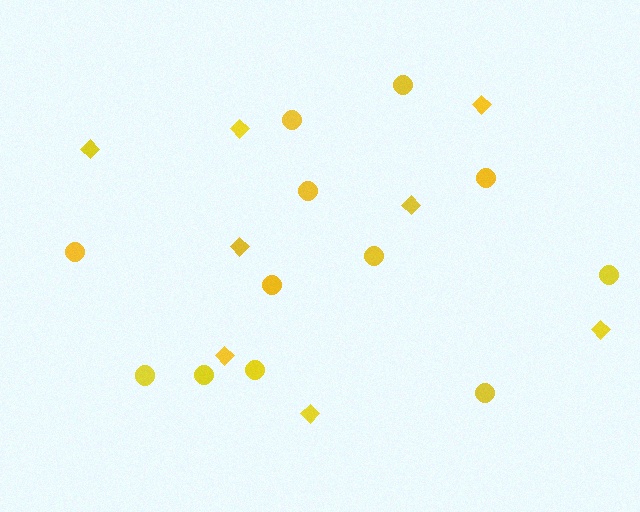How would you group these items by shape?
There are 2 groups: one group of diamonds (8) and one group of circles (12).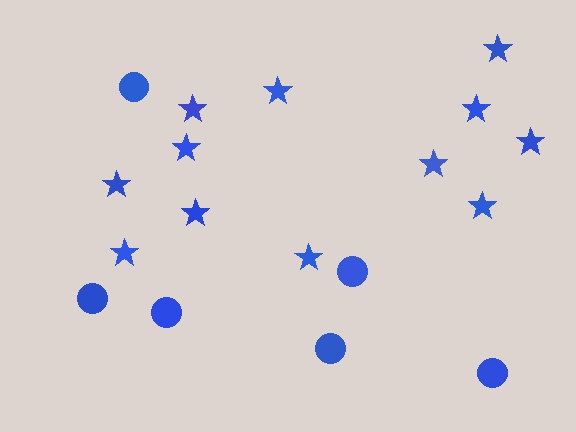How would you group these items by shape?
There are 2 groups: one group of stars (12) and one group of circles (6).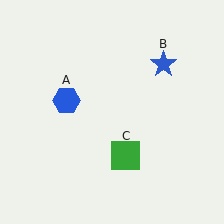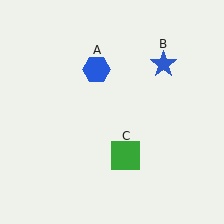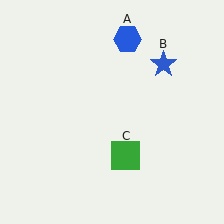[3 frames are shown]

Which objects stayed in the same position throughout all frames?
Blue star (object B) and green square (object C) remained stationary.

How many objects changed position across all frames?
1 object changed position: blue hexagon (object A).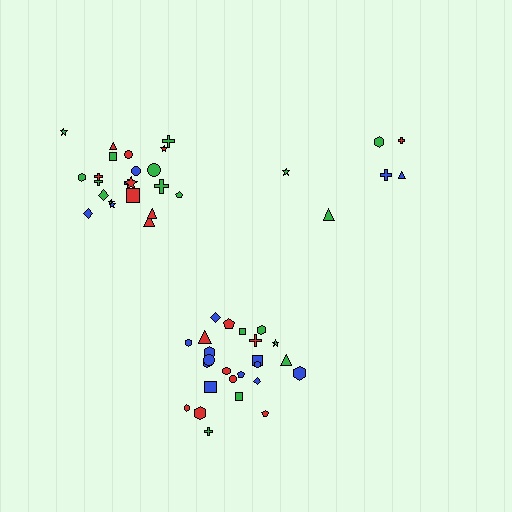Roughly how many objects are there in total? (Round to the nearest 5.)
Roughly 55 objects in total.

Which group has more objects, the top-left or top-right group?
The top-left group.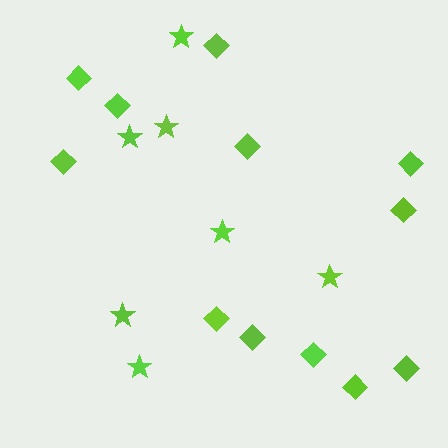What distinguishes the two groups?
There are 2 groups: one group of stars (7) and one group of diamonds (12).